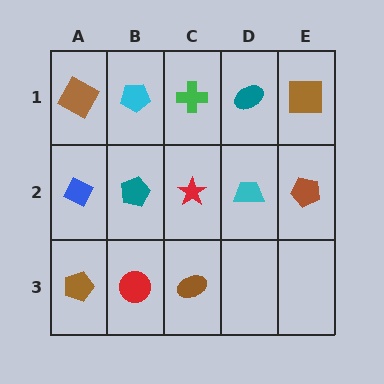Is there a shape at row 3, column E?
No, that cell is empty.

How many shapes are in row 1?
5 shapes.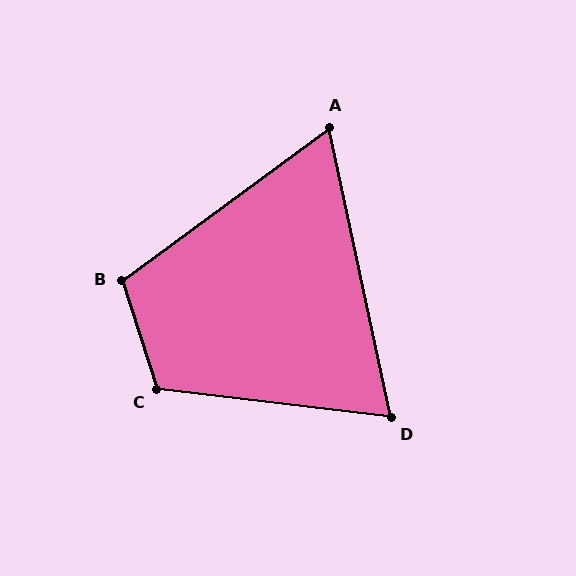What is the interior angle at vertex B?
Approximately 109 degrees (obtuse).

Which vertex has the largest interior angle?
C, at approximately 114 degrees.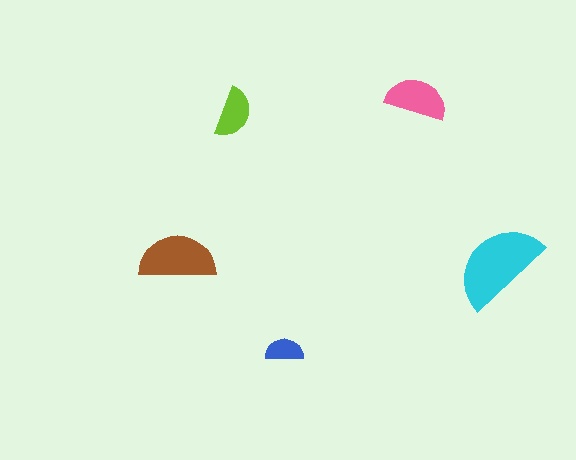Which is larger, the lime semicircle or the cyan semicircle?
The cyan one.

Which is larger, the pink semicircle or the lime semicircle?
The pink one.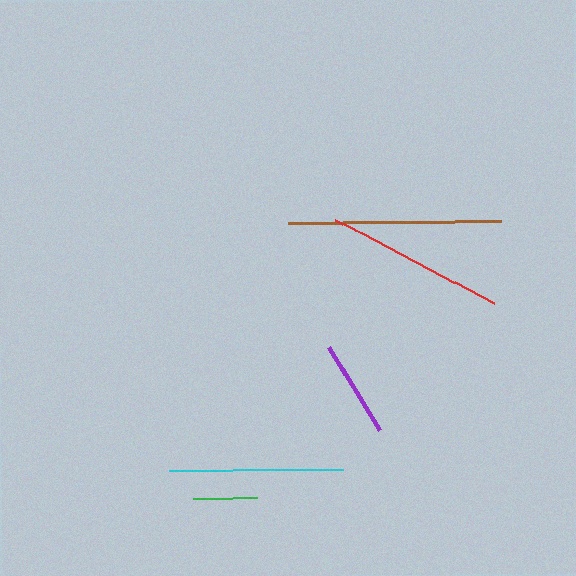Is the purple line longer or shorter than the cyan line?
The cyan line is longer than the purple line.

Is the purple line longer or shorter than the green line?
The purple line is longer than the green line.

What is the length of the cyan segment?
The cyan segment is approximately 175 pixels long.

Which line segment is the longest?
The brown line is the longest at approximately 213 pixels.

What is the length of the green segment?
The green segment is approximately 65 pixels long.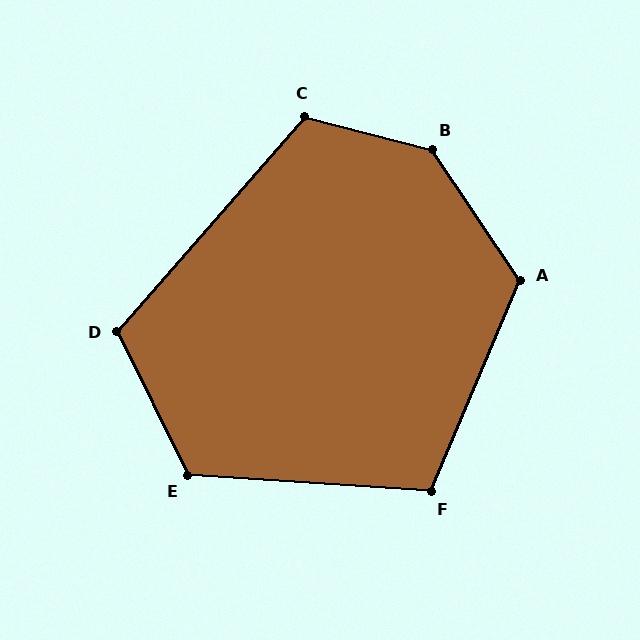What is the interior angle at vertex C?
Approximately 117 degrees (obtuse).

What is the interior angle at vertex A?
Approximately 123 degrees (obtuse).